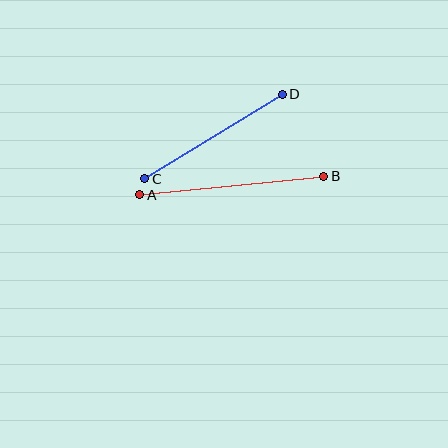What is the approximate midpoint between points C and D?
The midpoint is at approximately (214, 136) pixels.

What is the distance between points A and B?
The distance is approximately 185 pixels.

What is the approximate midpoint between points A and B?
The midpoint is at approximately (232, 185) pixels.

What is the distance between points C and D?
The distance is approximately 161 pixels.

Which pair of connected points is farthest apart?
Points A and B are farthest apart.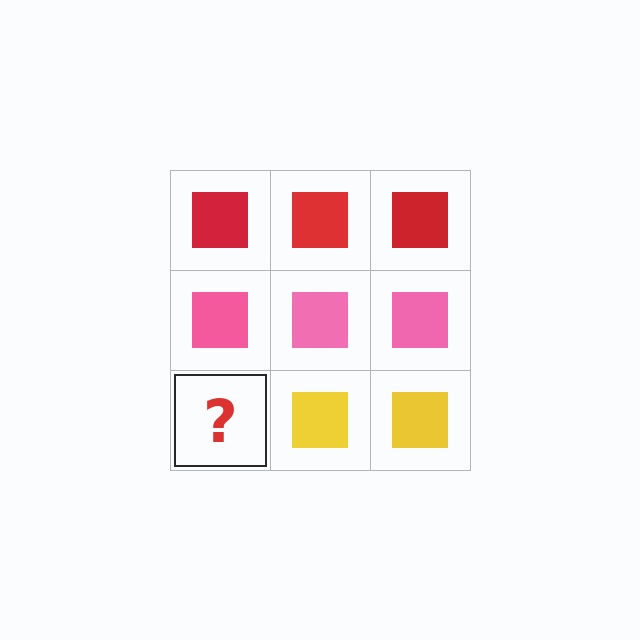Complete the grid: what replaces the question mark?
The question mark should be replaced with a yellow square.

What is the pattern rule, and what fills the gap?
The rule is that each row has a consistent color. The gap should be filled with a yellow square.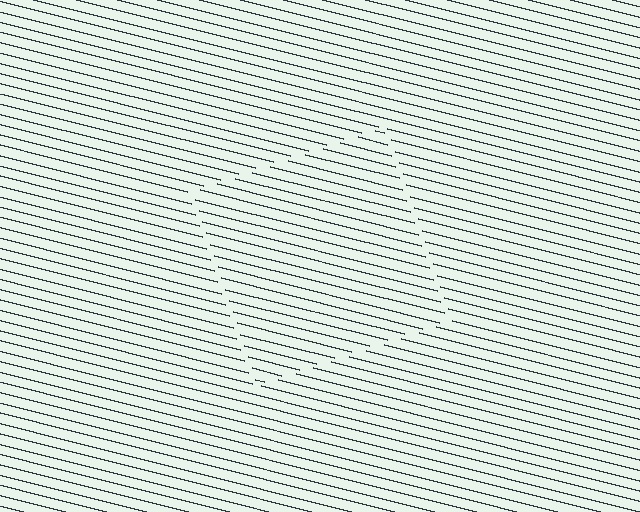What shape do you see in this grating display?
An illusory square. The interior of the shape contains the same grating, shifted by half a period — the contour is defined by the phase discontinuity where line-ends from the inner and outer gratings abut.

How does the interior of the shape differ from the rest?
The interior of the shape contains the same grating, shifted by half a period — the contour is defined by the phase discontinuity where line-ends from the inner and outer gratings abut.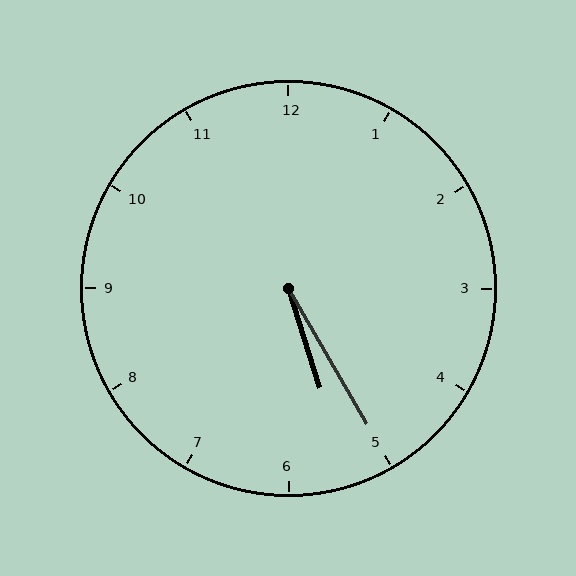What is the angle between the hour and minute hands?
Approximately 12 degrees.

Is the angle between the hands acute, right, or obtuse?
It is acute.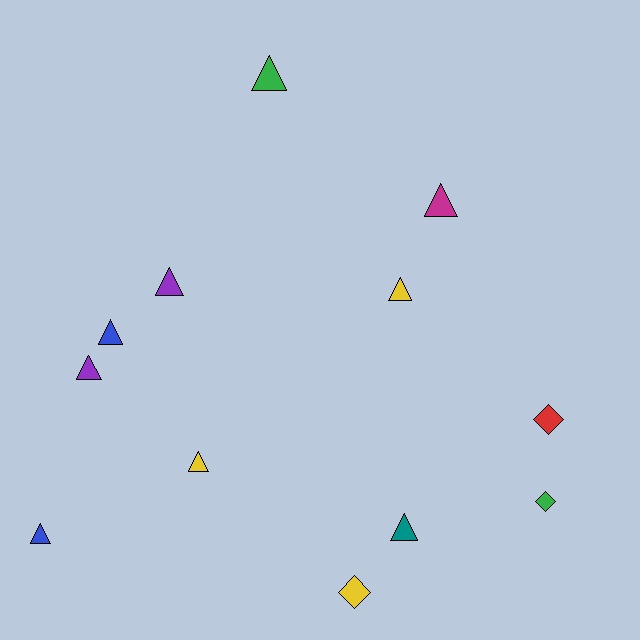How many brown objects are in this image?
There are no brown objects.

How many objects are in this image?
There are 12 objects.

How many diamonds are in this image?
There are 3 diamonds.